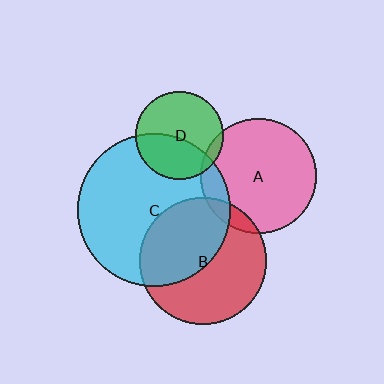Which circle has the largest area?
Circle C (cyan).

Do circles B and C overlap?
Yes.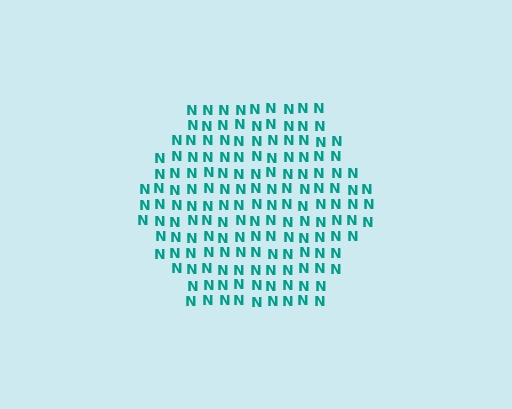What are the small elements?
The small elements are letter N's.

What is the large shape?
The large shape is a hexagon.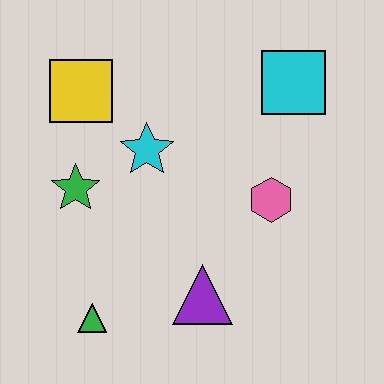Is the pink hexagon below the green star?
Yes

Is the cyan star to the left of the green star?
No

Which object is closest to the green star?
The cyan star is closest to the green star.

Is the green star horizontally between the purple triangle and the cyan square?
No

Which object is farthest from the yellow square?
The purple triangle is farthest from the yellow square.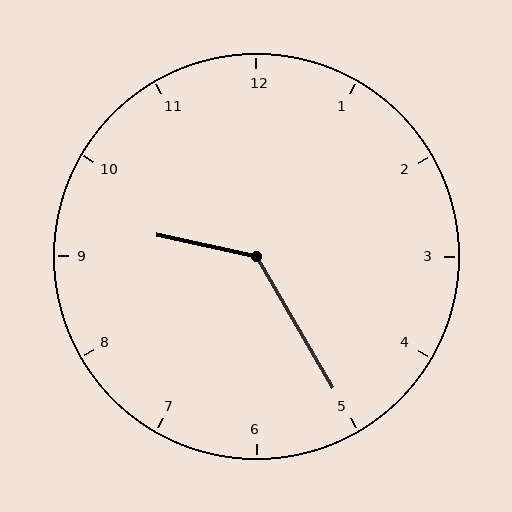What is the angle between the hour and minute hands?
Approximately 132 degrees.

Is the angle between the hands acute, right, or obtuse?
It is obtuse.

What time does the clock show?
9:25.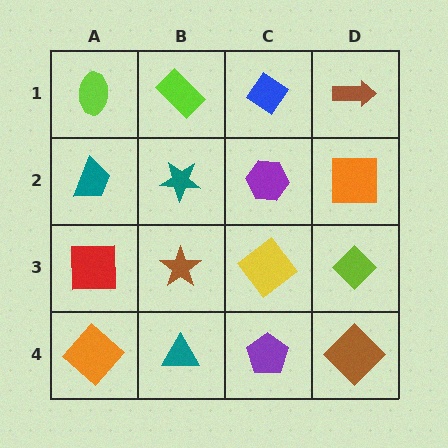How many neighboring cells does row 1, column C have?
3.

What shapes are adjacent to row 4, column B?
A brown star (row 3, column B), an orange diamond (row 4, column A), a purple pentagon (row 4, column C).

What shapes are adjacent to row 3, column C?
A purple hexagon (row 2, column C), a purple pentagon (row 4, column C), a brown star (row 3, column B), a lime diamond (row 3, column D).